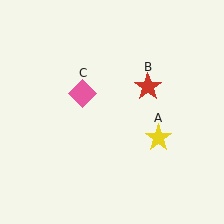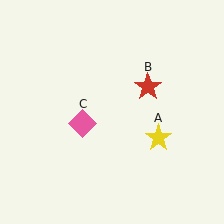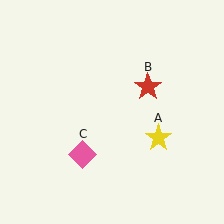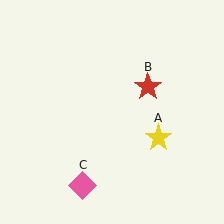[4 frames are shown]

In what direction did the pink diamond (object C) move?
The pink diamond (object C) moved down.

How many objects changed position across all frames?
1 object changed position: pink diamond (object C).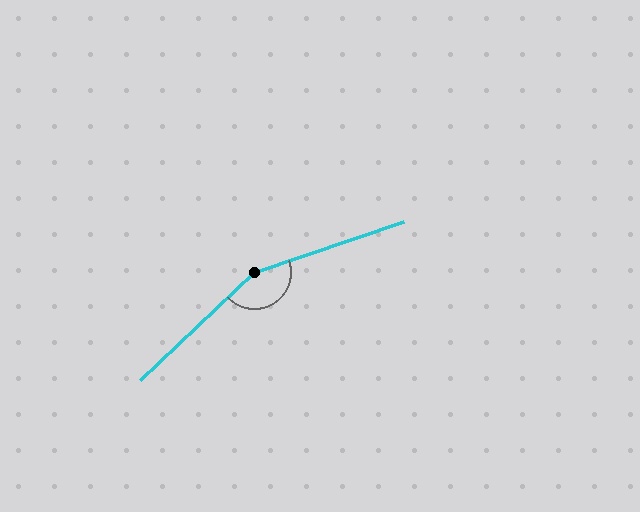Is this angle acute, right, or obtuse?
It is obtuse.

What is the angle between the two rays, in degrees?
Approximately 156 degrees.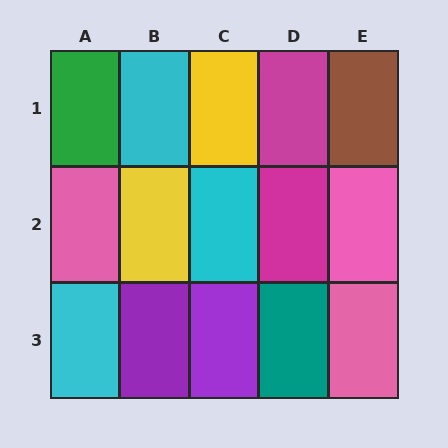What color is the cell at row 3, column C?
Purple.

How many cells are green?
1 cell is green.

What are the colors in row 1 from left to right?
Green, cyan, yellow, magenta, brown.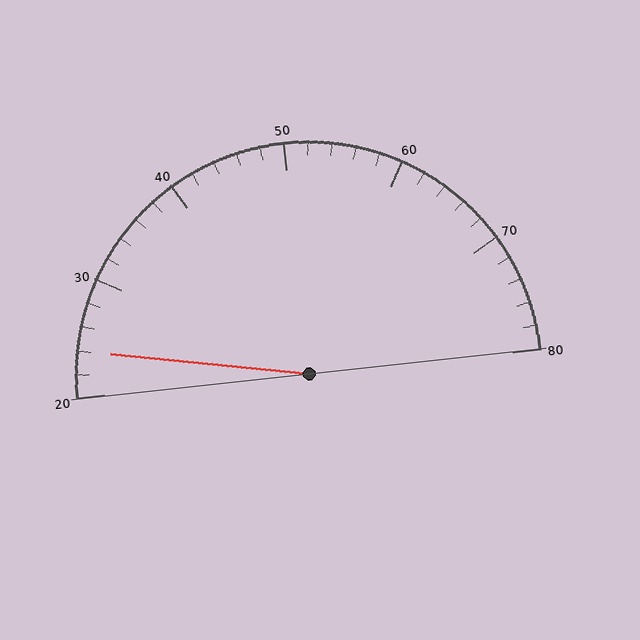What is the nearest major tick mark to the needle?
The nearest major tick mark is 20.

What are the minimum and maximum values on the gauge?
The gauge ranges from 20 to 80.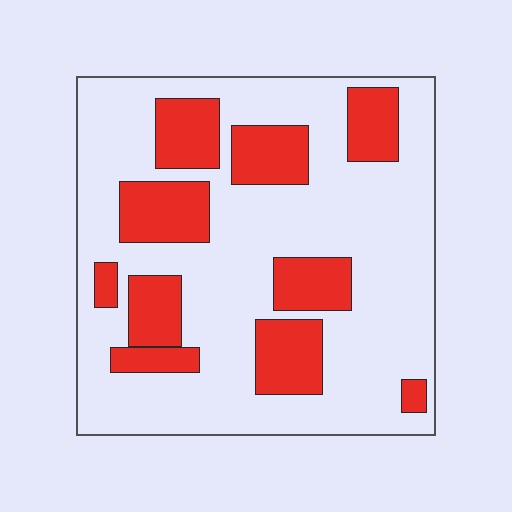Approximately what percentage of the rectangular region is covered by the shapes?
Approximately 30%.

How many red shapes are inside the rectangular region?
10.